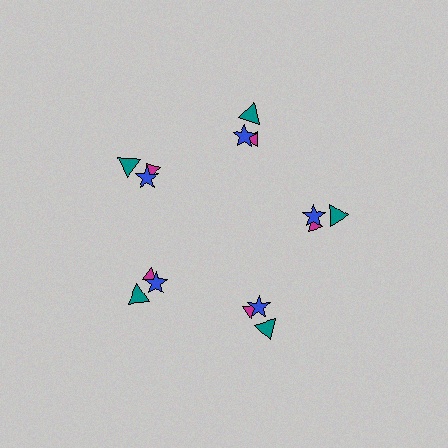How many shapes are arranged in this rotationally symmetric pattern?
There are 15 shapes, arranged in 5 groups of 3.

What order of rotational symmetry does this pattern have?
This pattern has 5-fold rotational symmetry.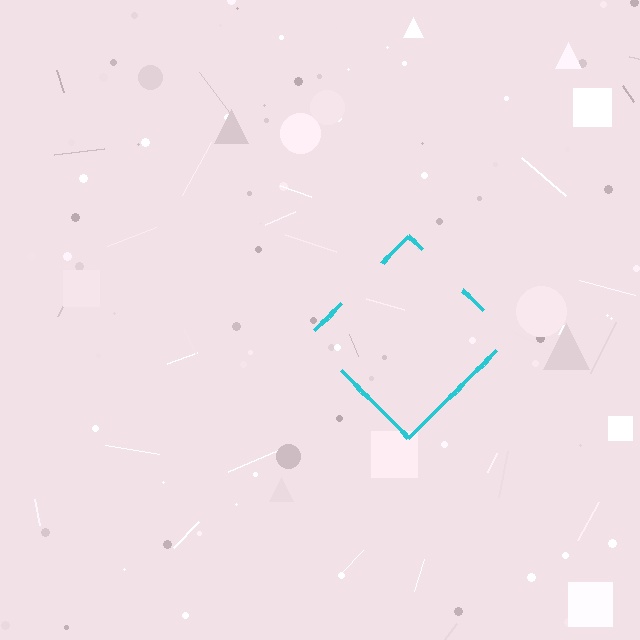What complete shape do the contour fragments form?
The contour fragments form a diamond.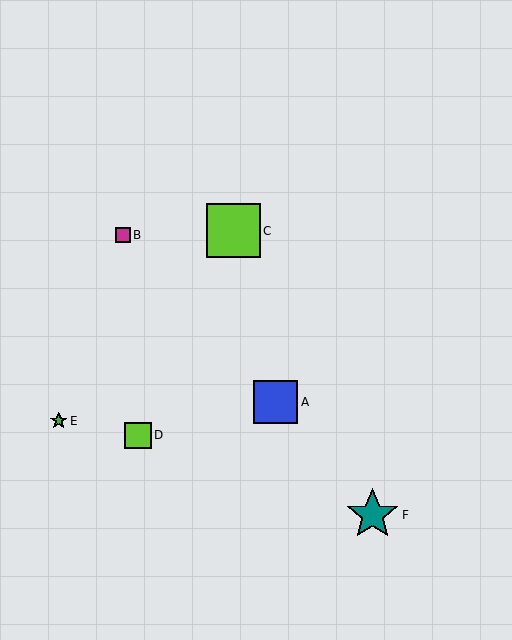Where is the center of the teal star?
The center of the teal star is at (372, 515).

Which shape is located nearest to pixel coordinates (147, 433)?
The lime square (labeled D) at (138, 435) is nearest to that location.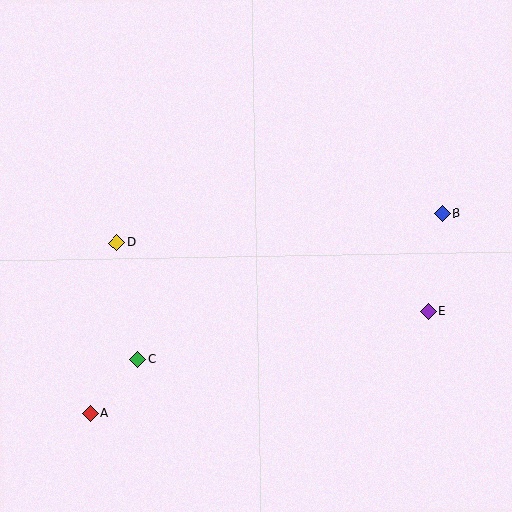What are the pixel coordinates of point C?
Point C is at (138, 359).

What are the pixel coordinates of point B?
Point B is at (442, 213).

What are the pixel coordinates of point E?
Point E is at (428, 311).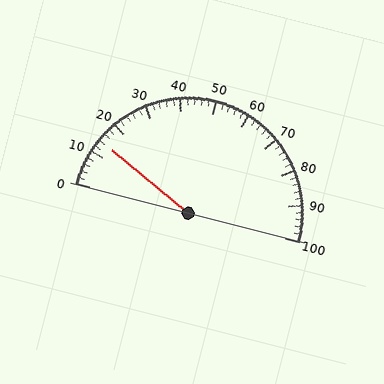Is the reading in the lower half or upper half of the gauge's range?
The reading is in the lower half of the range (0 to 100).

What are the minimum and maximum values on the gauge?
The gauge ranges from 0 to 100.